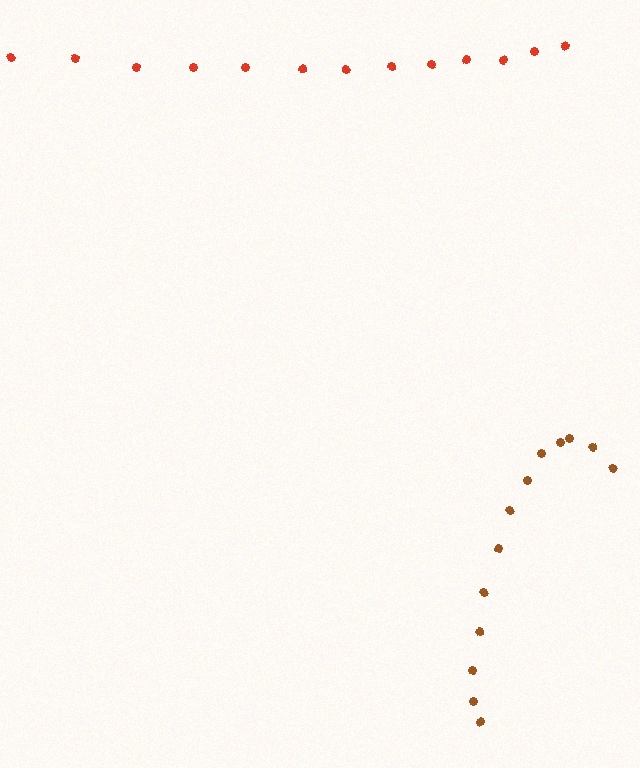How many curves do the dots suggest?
There are 2 distinct paths.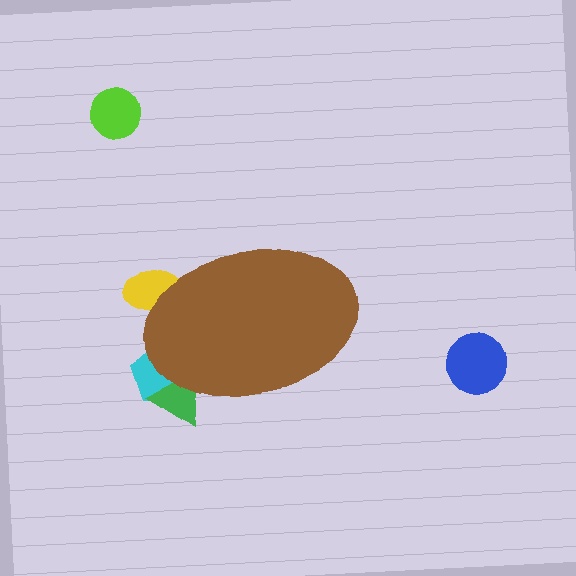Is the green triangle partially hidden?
Yes, the green triangle is partially hidden behind the brown ellipse.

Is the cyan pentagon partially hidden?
Yes, the cyan pentagon is partially hidden behind the brown ellipse.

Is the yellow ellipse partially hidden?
Yes, the yellow ellipse is partially hidden behind the brown ellipse.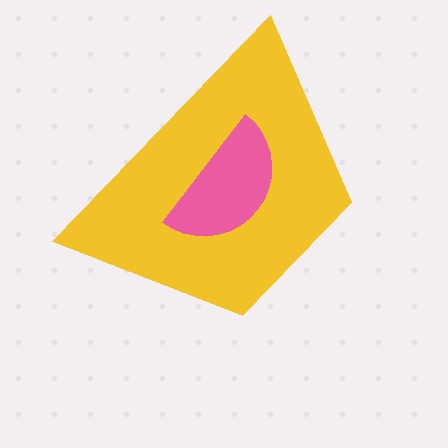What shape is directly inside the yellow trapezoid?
The pink semicircle.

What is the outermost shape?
The yellow trapezoid.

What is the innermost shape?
The pink semicircle.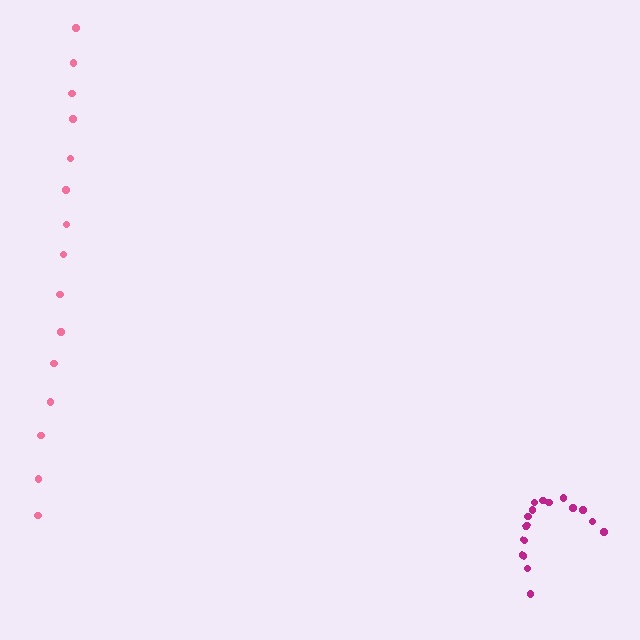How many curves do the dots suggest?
There are 2 distinct paths.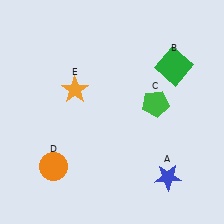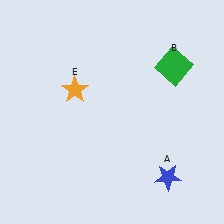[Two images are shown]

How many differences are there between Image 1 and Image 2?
There are 2 differences between the two images.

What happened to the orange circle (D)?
The orange circle (D) was removed in Image 2. It was in the bottom-left area of Image 1.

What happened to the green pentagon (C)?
The green pentagon (C) was removed in Image 2. It was in the top-right area of Image 1.